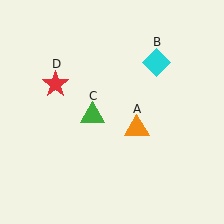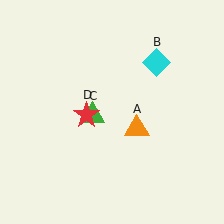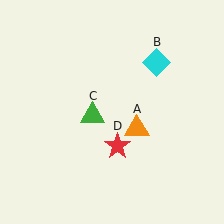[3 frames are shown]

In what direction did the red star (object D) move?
The red star (object D) moved down and to the right.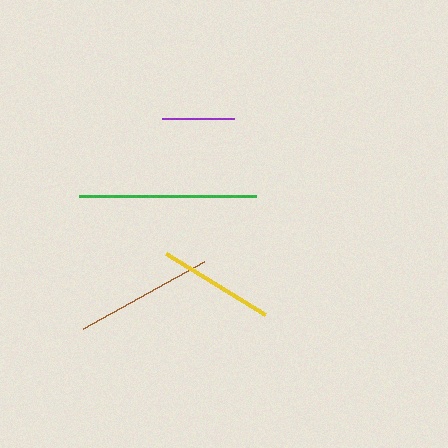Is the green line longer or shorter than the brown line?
The green line is longer than the brown line.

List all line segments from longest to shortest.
From longest to shortest: green, brown, yellow, purple.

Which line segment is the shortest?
The purple line is the shortest at approximately 72 pixels.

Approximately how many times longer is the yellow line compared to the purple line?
The yellow line is approximately 1.6 times the length of the purple line.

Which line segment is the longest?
The green line is the longest at approximately 177 pixels.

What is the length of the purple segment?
The purple segment is approximately 72 pixels long.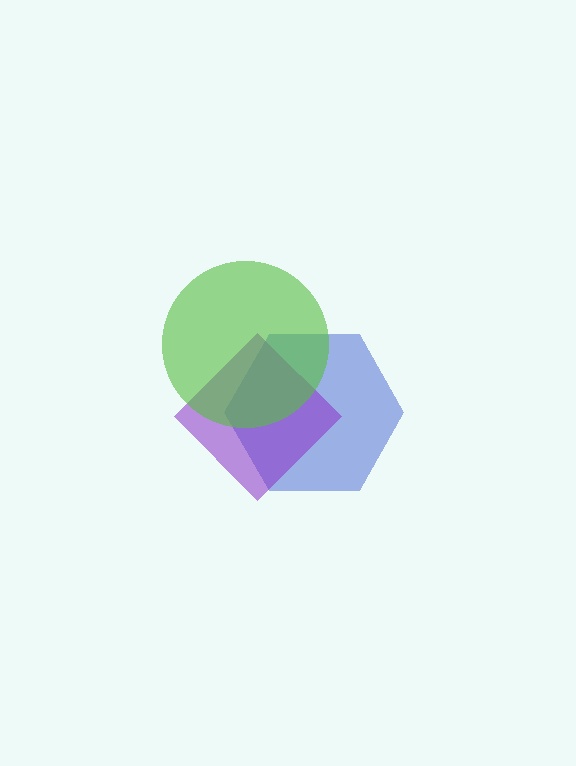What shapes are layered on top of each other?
The layered shapes are: a blue hexagon, a purple diamond, a lime circle.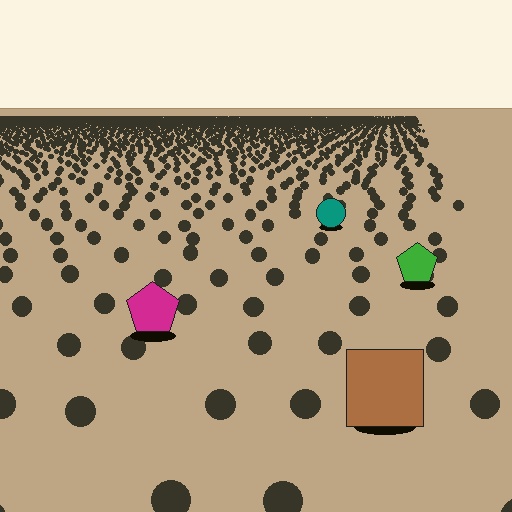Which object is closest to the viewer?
The brown square is closest. The texture marks near it are larger and more spread out.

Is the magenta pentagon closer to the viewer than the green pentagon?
Yes. The magenta pentagon is closer — you can tell from the texture gradient: the ground texture is coarser near it.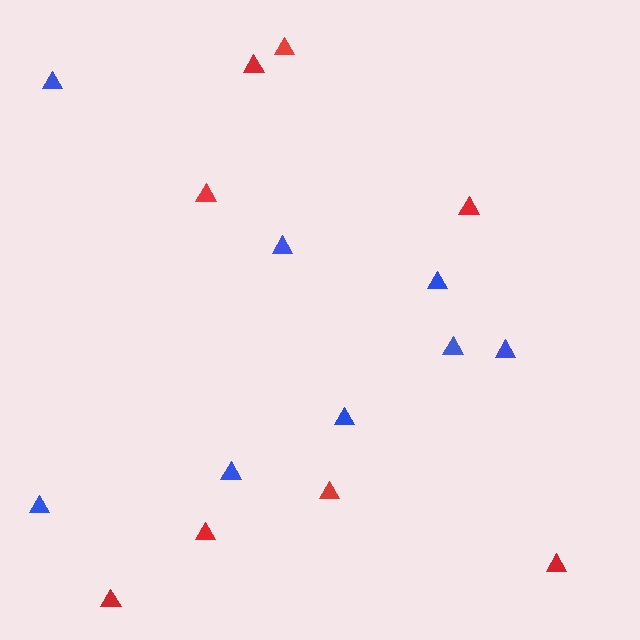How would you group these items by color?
There are 2 groups: one group of red triangles (8) and one group of blue triangles (8).